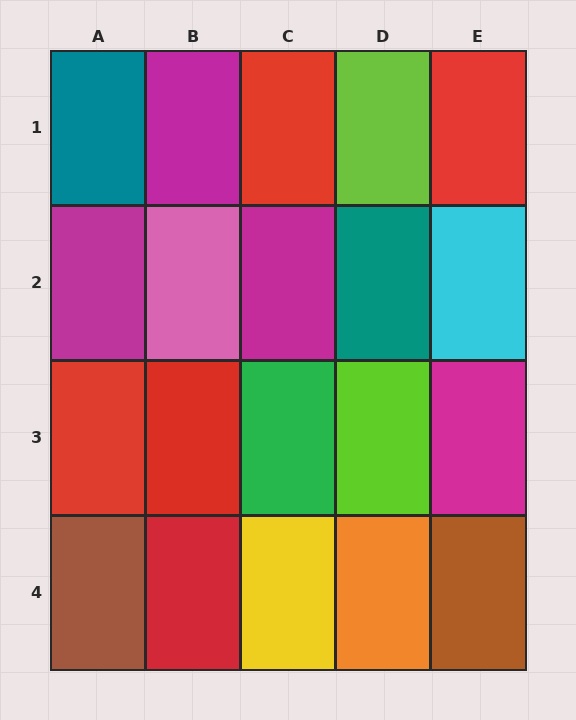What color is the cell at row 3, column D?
Lime.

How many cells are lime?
2 cells are lime.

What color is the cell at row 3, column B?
Red.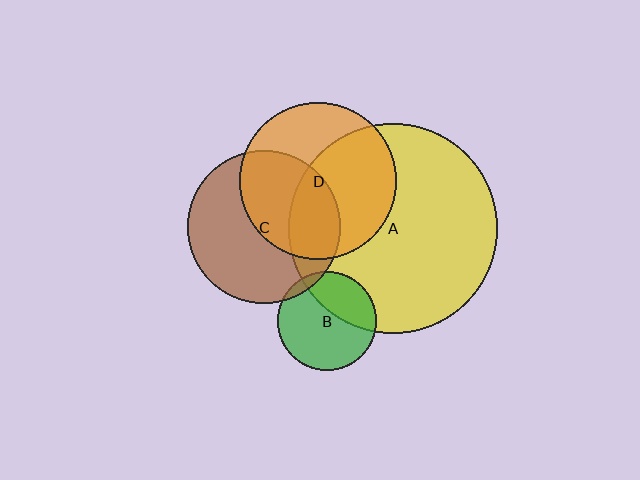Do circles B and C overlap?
Yes.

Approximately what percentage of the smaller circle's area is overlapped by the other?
Approximately 5%.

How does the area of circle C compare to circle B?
Approximately 2.4 times.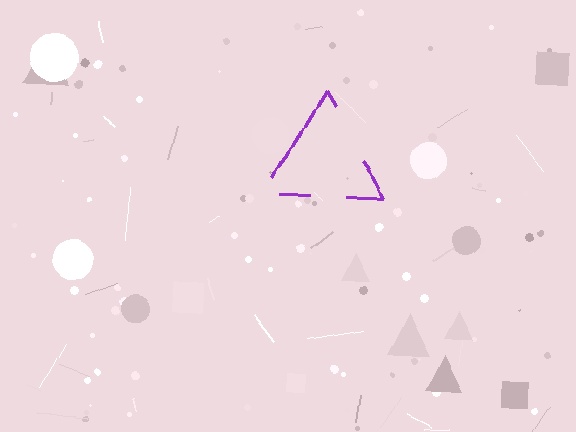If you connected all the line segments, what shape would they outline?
They would outline a triangle.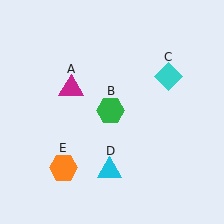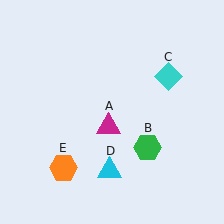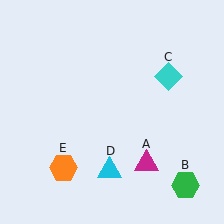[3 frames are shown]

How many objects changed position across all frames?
2 objects changed position: magenta triangle (object A), green hexagon (object B).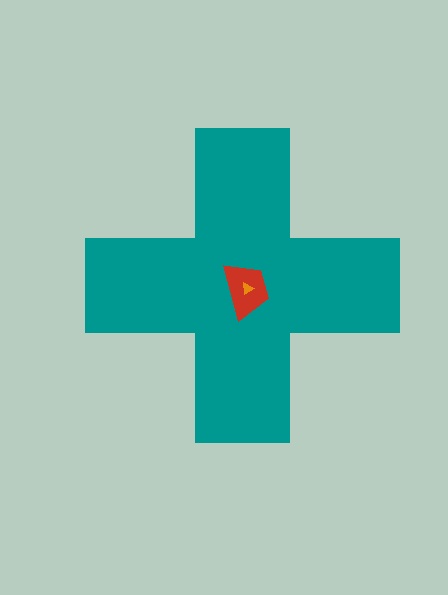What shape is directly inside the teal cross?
The red trapezoid.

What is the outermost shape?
The teal cross.